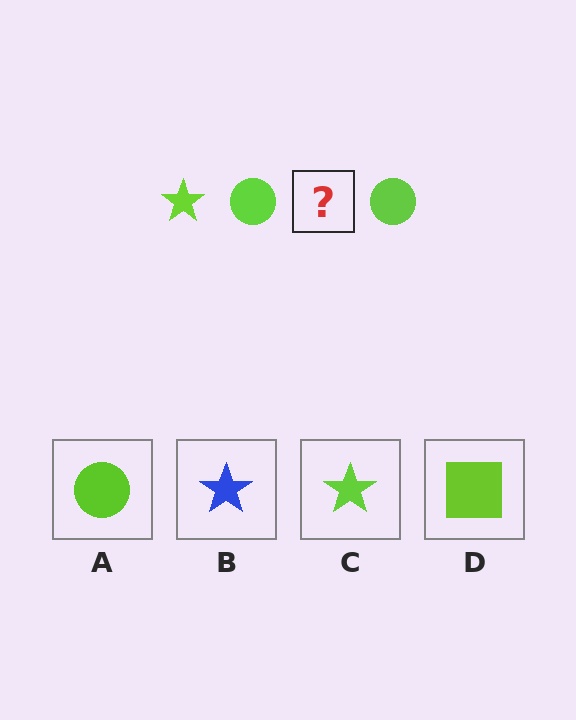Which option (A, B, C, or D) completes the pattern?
C.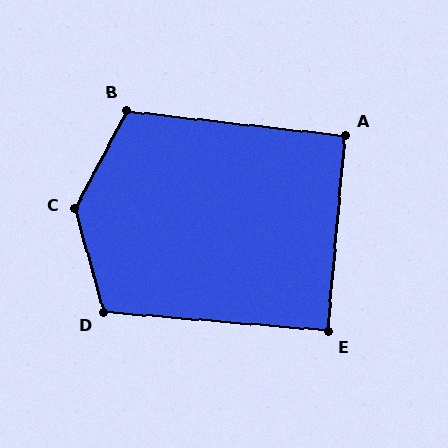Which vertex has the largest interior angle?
C, at approximately 137 degrees.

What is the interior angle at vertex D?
Approximately 110 degrees (obtuse).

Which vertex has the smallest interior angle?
E, at approximately 90 degrees.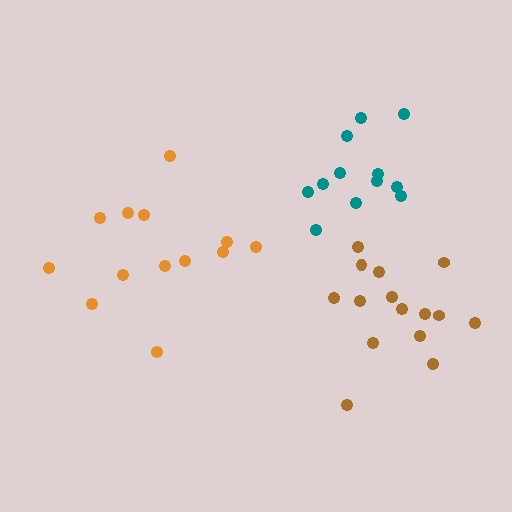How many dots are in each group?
Group 1: 12 dots, Group 2: 15 dots, Group 3: 13 dots (40 total).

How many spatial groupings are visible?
There are 3 spatial groupings.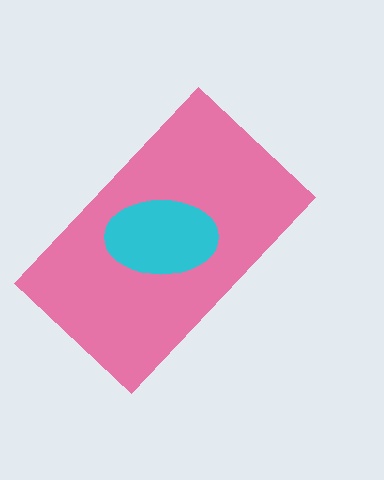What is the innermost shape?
The cyan ellipse.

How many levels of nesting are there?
2.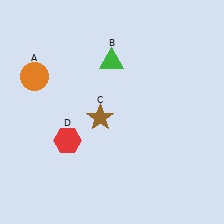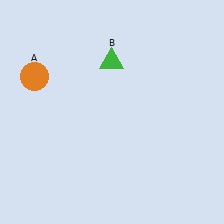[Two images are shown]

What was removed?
The red hexagon (D), the brown star (C) were removed in Image 2.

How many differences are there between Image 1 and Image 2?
There are 2 differences between the two images.